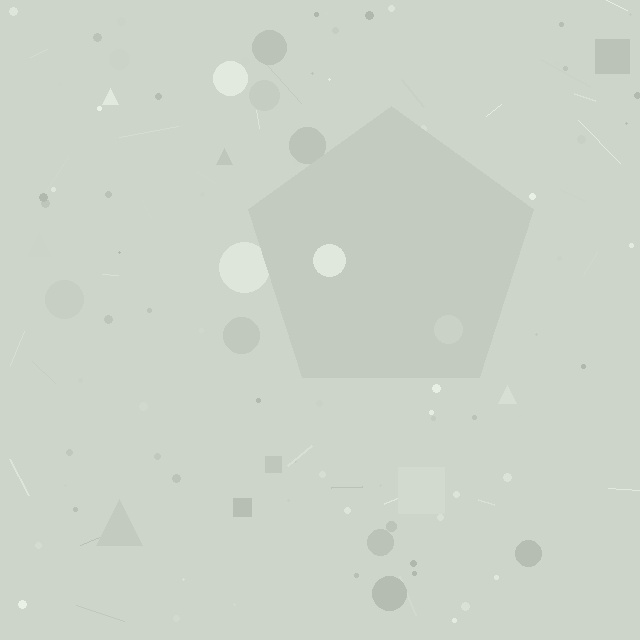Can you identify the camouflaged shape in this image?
The camouflaged shape is a pentagon.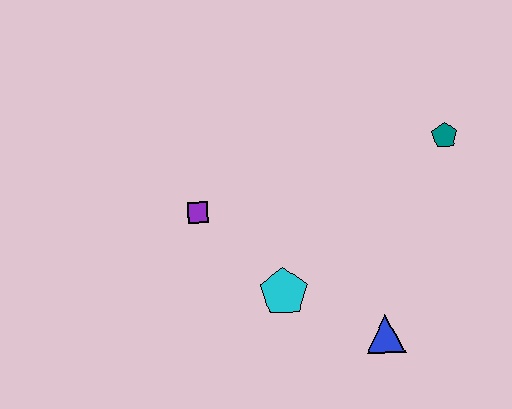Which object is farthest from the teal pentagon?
The purple square is farthest from the teal pentagon.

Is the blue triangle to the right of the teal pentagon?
No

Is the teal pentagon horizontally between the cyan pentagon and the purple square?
No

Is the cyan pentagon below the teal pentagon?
Yes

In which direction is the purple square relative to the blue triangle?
The purple square is to the left of the blue triangle.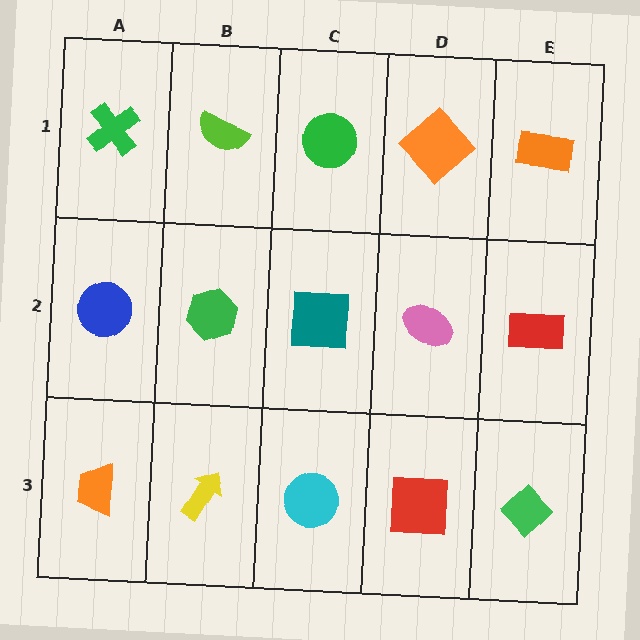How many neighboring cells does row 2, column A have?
3.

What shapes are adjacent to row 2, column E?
An orange rectangle (row 1, column E), a green diamond (row 3, column E), a pink ellipse (row 2, column D).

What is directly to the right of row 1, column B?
A green circle.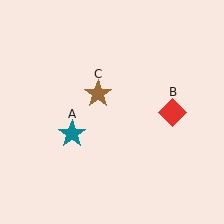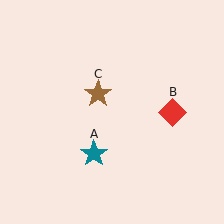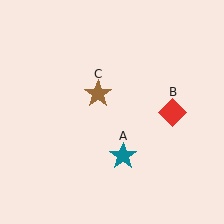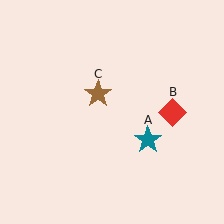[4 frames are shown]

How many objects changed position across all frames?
1 object changed position: teal star (object A).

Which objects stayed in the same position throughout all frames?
Red diamond (object B) and brown star (object C) remained stationary.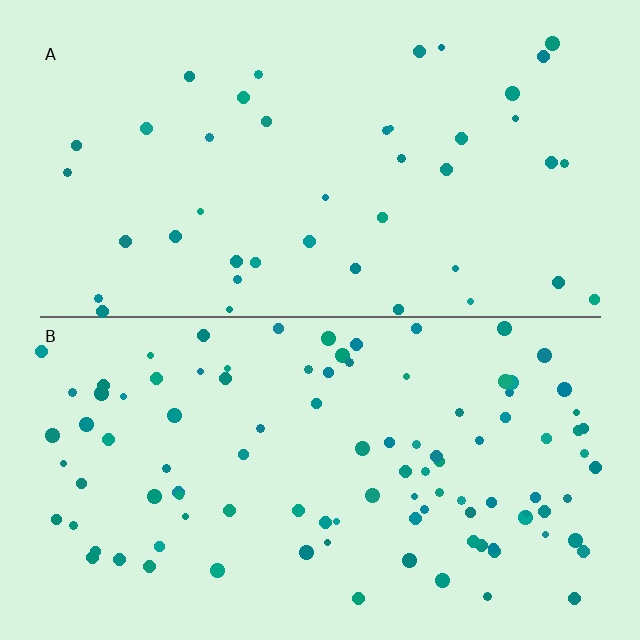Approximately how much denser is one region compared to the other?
Approximately 2.4× — region B over region A.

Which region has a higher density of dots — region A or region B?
B (the bottom).